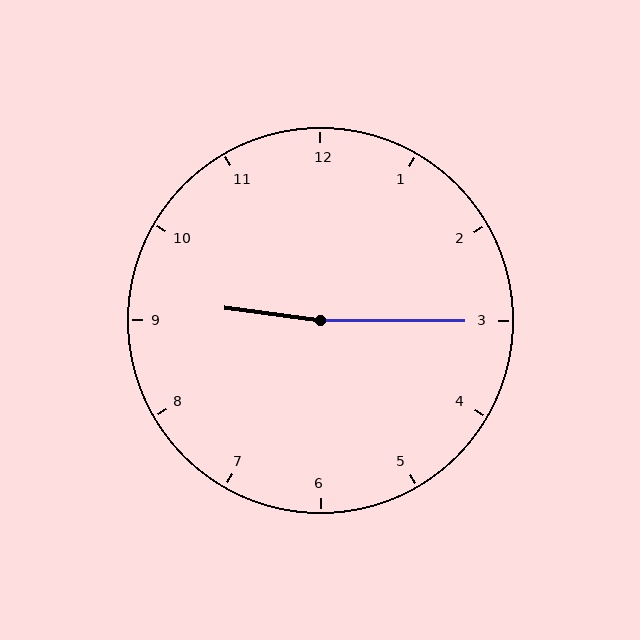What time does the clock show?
9:15.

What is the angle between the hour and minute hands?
Approximately 172 degrees.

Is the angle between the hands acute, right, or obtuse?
It is obtuse.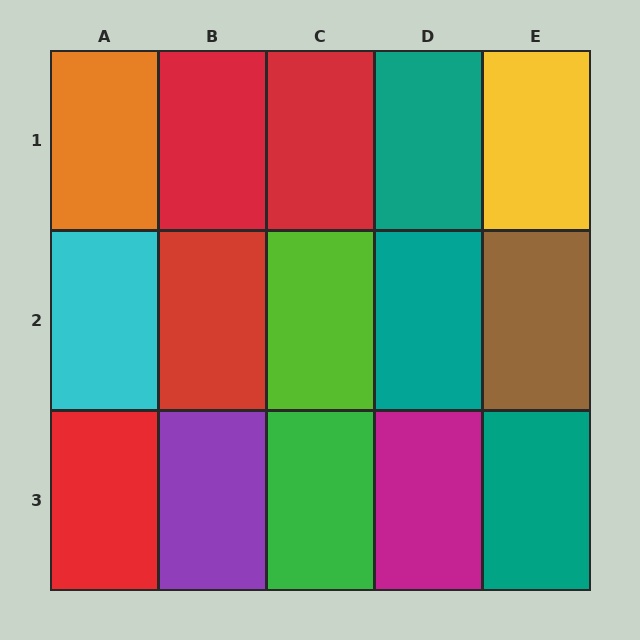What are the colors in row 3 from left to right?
Red, purple, green, magenta, teal.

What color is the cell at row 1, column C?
Red.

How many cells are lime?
1 cell is lime.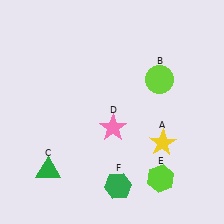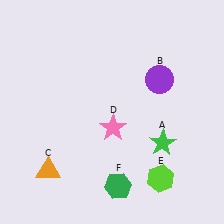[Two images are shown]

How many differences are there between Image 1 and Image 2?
There are 3 differences between the two images.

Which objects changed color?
A changed from yellow to green. B changed from lime to purple. C changed from green to orange.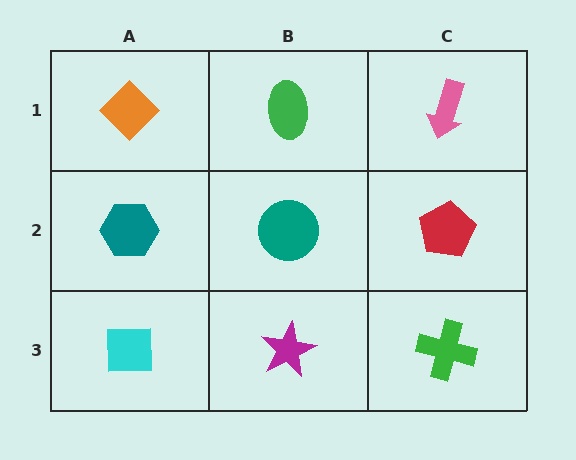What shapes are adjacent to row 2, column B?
A green ellipse (row 1, column B), a magenta star (row 3, column B), a teal hexagon (row 2, column A), a red pentagon (row 2, column C).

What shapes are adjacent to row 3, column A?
A teal hexagon (row 2, column A), a magenta star (row 3, column B).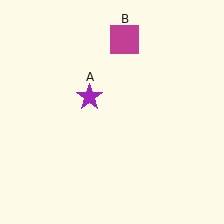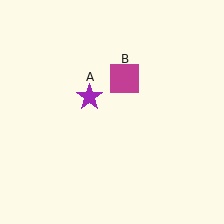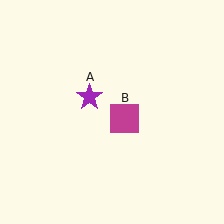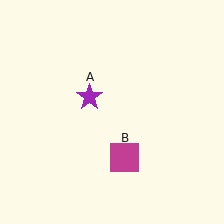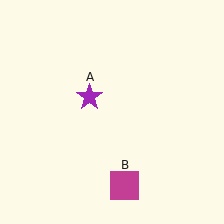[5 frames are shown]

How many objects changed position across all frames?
1 object changed position: magenta square (object B).